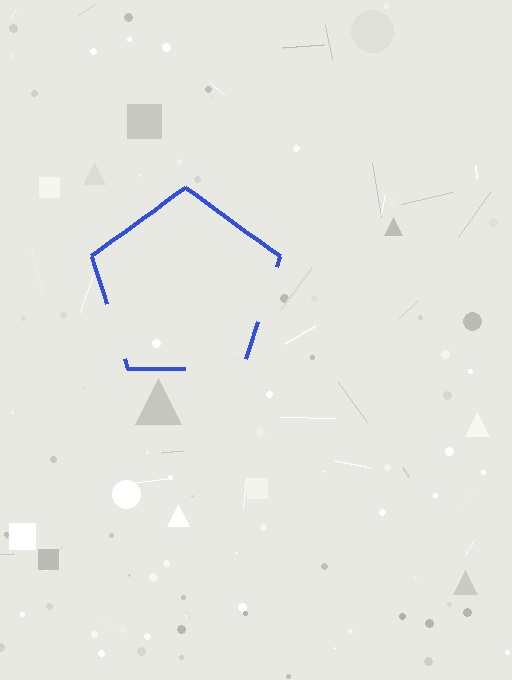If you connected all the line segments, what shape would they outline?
They would outline a pentagon.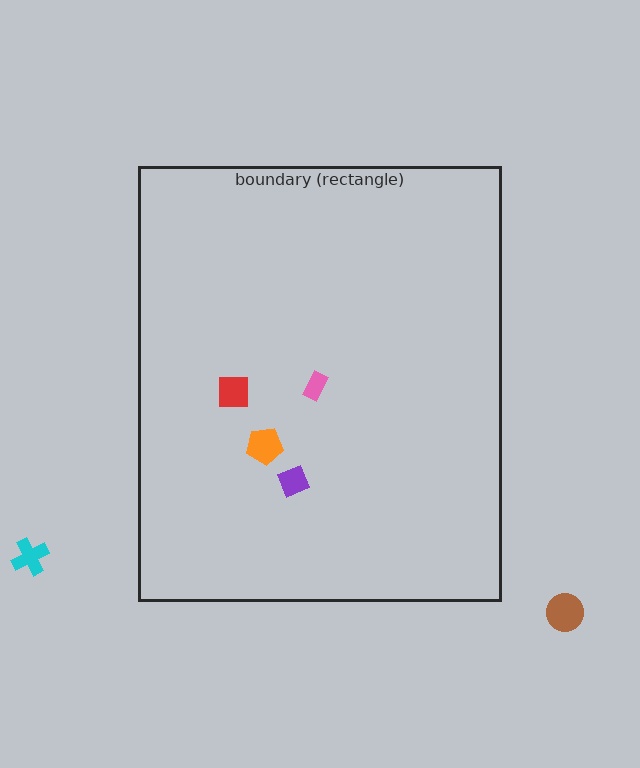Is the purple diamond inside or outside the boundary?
Inside.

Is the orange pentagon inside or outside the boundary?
Inside.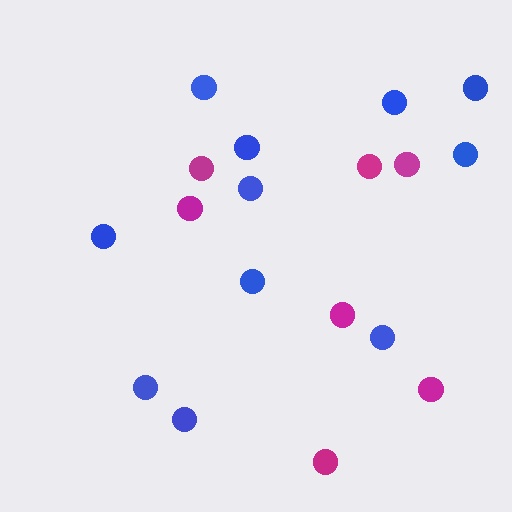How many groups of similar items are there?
There are 2 groups: one group of magenta circles (7) and one group of blue circles (11).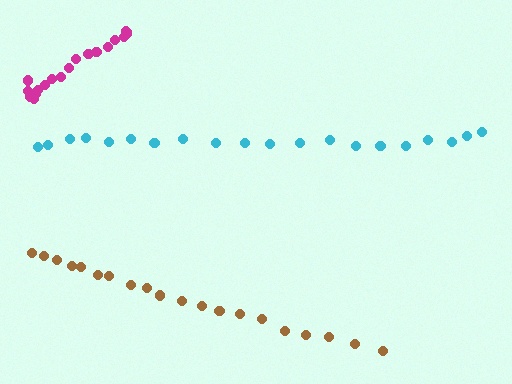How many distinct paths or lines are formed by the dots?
There are 3 distinct paths.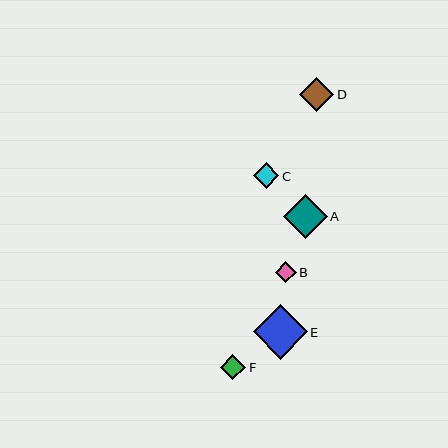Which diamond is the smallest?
Diamond B is the smallest with a size of approximately 21 pixels.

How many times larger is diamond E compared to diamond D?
Diamond E is approximately 1.6 times the size of diamond D.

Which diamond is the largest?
Diamond E is the largest with a size of approximately 54 pixels.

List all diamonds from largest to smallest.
From largest to smallest: E, A, D, F, C, B.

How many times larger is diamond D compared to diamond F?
Diamond D is approximately 1.3 times the size of diamond F.